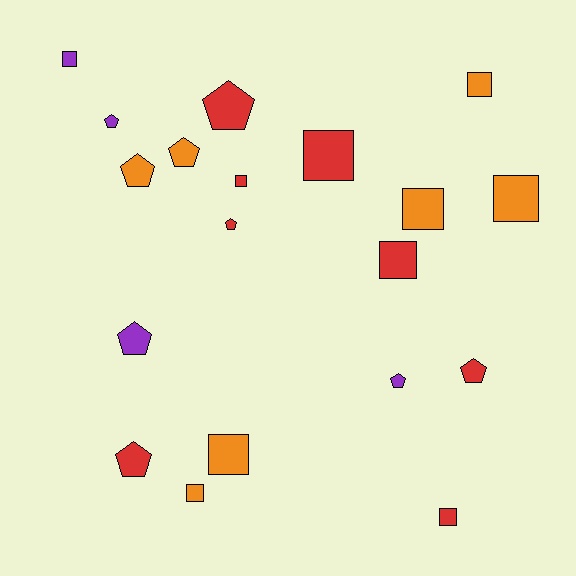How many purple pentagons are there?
There are 3 purple pentagons.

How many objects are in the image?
There are 19 objects.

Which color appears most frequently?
Red, with 8 objects.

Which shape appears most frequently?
Square, with 10 objects.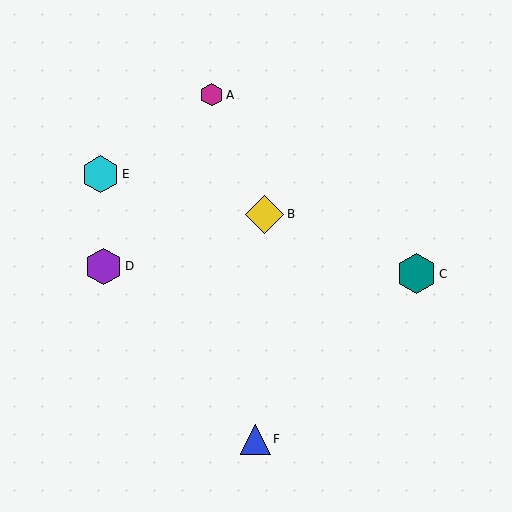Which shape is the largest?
The teal hexagon (labeled C) is the largest.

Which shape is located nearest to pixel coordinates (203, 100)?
The magenta hexagon (labeled A) at (212, 95) is nearest to that location.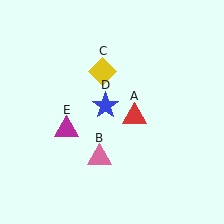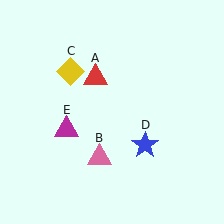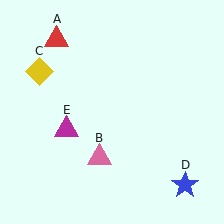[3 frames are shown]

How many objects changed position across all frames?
3 objects changed position: red triangle (object A), yellow diamond (object C), blue star (object D).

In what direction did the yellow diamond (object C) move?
The yellow diamond (object C) moved left.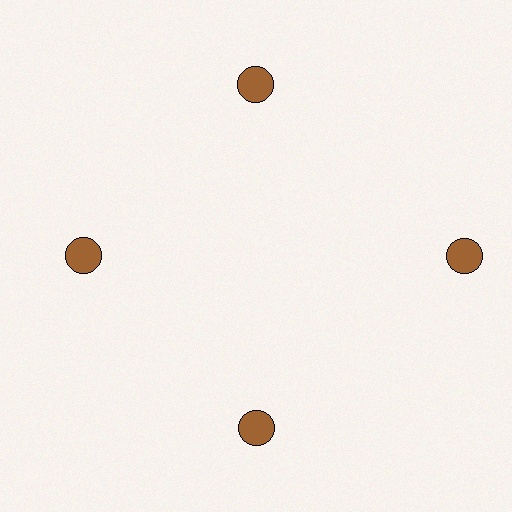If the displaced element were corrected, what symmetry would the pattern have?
It would have 4-fold rotational symmetry — the pattern would map onto itself every 90 degrees.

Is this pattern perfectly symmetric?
No. The 4 brown circles are arranged in a ring, but one element near the 3 o'clock position is pushed outward from the center, breaking the 4-fold rotational symmetry.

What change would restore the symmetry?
The symmetry would be restored by moving it inward, back onto the ring so that all 4 circles sit at equal angles and equal distance from the center.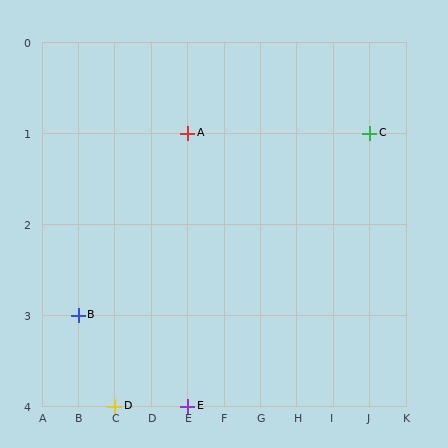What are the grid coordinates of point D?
Point D is at grid coordinates (C, 4).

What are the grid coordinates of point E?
Point E is at grid coordinates (E, 4).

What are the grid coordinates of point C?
Point C is at grid coordinates (J, 1).